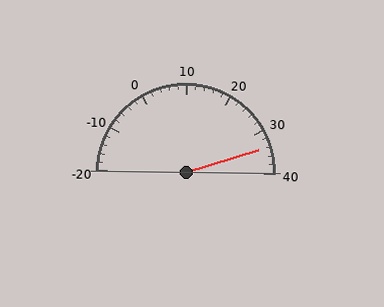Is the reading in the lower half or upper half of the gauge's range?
The reading is in the upper half of the range (-20 to 40).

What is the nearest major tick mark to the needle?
The nearest major tick mark is 30.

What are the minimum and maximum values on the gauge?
The gauge ranges from -20 to 40.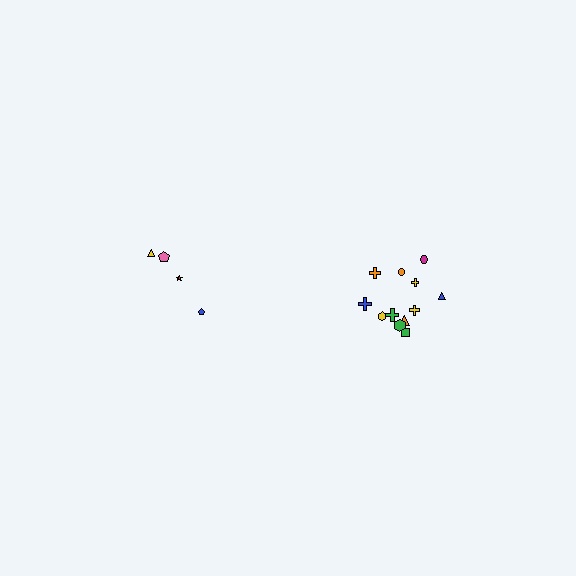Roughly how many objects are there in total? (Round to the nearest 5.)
Roughly 15 objects in total.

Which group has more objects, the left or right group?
The right group.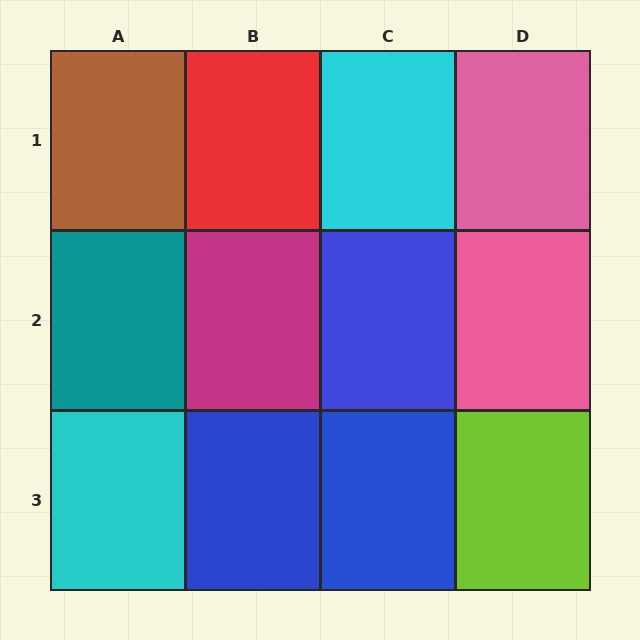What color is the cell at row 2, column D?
Pink.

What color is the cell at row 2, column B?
Magenta.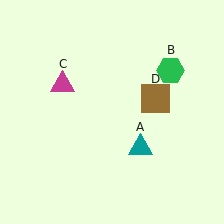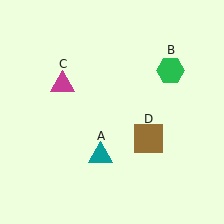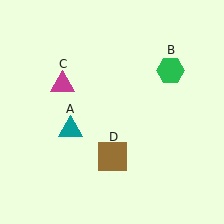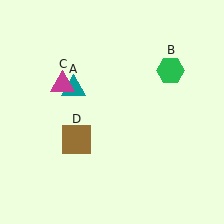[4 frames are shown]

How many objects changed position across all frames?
2 objects changed position: teal triangle (object A), brown square (object D).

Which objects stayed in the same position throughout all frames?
Green hexagon (object B) and magenta triangle (object C) remained stationary.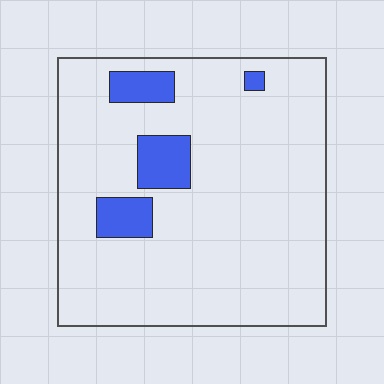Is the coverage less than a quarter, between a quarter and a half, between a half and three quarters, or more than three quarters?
Less than a quarter.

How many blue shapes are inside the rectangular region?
4.